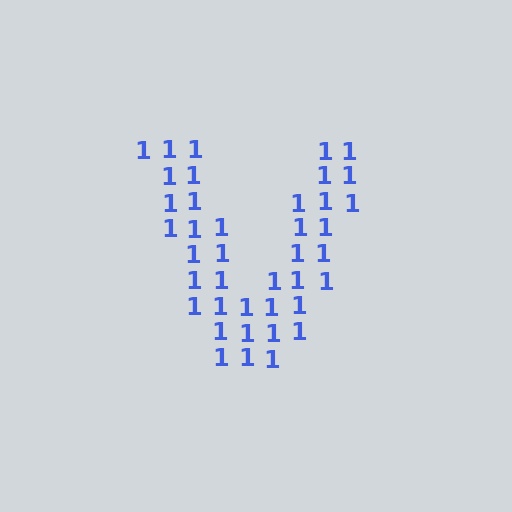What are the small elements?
The small elements are digit 1's.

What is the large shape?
The large shape is the letter V.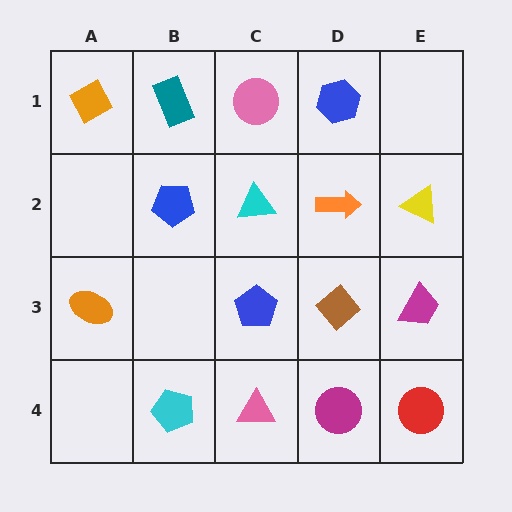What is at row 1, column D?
A blue hexagon.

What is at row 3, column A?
An orange ellipse.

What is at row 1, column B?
A teal rectangle.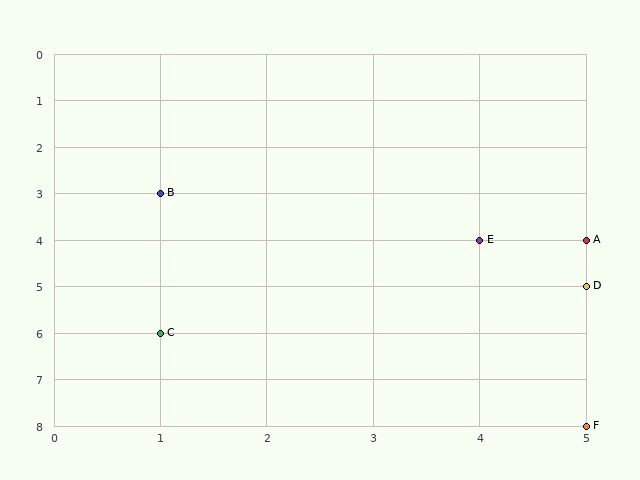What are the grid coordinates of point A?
Point A is at grid coordinates (5, 4).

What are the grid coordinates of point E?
Point E is at grid coordinates (4, 4).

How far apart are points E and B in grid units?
Points E and B are 3 columns and 1 row apart (about 3.2 grid units diagonally).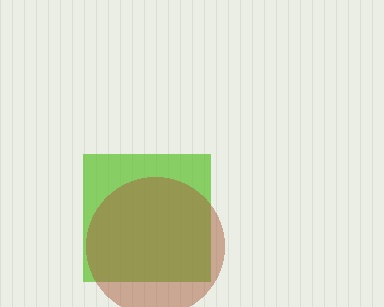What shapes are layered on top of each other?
The layered shapes are: a lime square, a brown circle.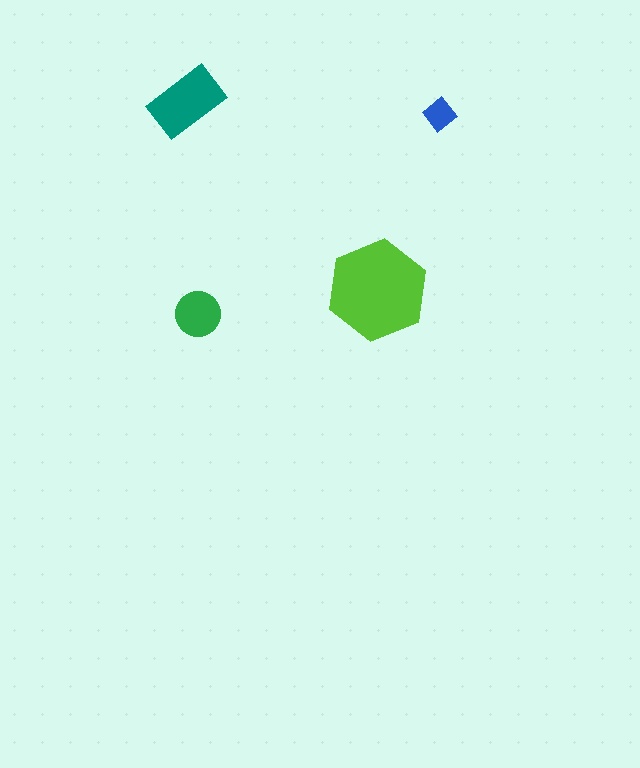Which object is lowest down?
The green circle is bottommost.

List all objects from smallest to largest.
The blue diamond, the green circle, the teal rectangle, the lime hexagon.